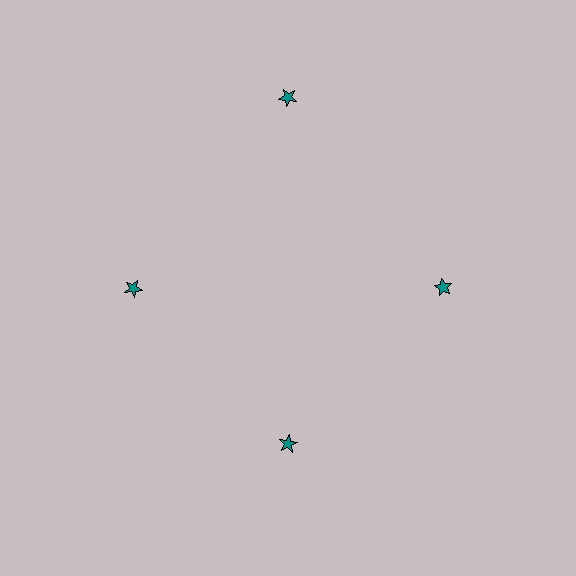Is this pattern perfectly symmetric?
No. The 4 teal stars are arranged in a ring, but one element near the 12 o'clock position is pushed outward from the center, breaking the 4-fold rotational symmetry.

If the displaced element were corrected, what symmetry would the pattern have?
It would have 4-fold rotational symmetry — the pattern would map onto itself every 90 degrees.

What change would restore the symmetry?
The symmetry would be restored by moving it inward, back onto the ring so that all 4 stars sit at equal angles and equal distance from the center.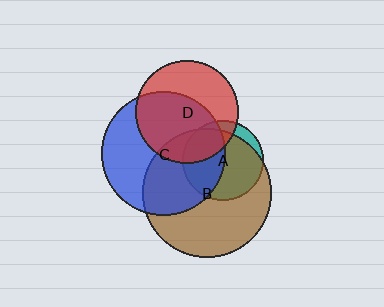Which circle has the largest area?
Circle B (brown).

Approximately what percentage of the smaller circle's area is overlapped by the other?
Approximately 55%.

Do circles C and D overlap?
Yes.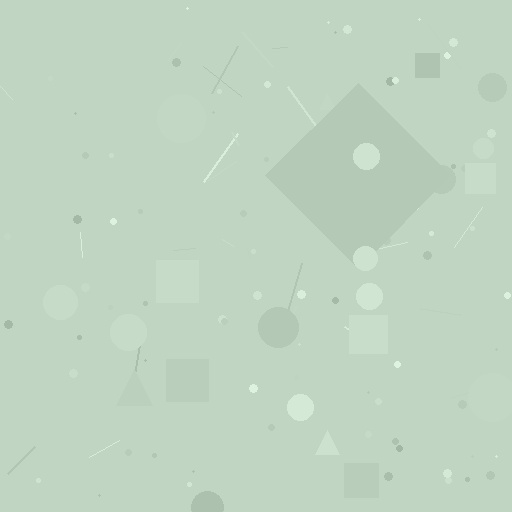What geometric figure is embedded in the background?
A diamond is embedded in the background.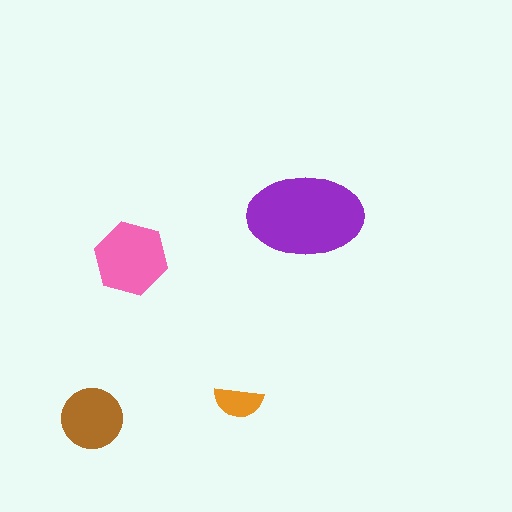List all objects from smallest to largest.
The orange semicircle, the brown circle, the pink hexagon, the purple ellipse.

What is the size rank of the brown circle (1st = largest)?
3rd.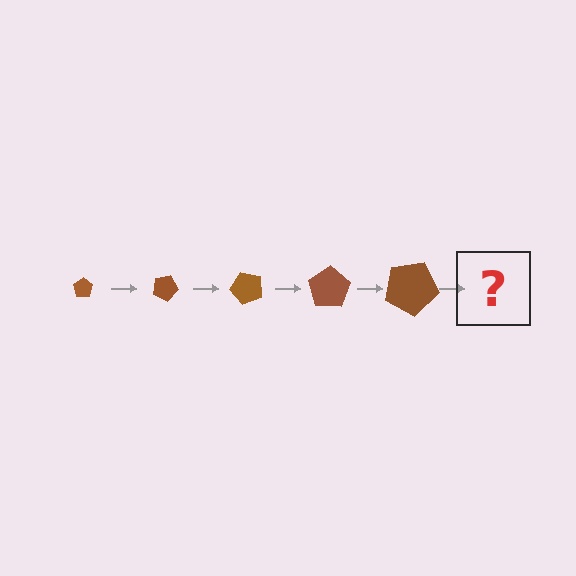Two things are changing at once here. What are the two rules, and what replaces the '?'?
The two rules are that the pentagon grows larger each step and it rotates 25 degrees each step. The '?' should be a pentagon, larger than the previous one and rotated 125 degrees from the start.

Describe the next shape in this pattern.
It should be a pentagon, larger than the previous one and rotated 125 degrees from the start.